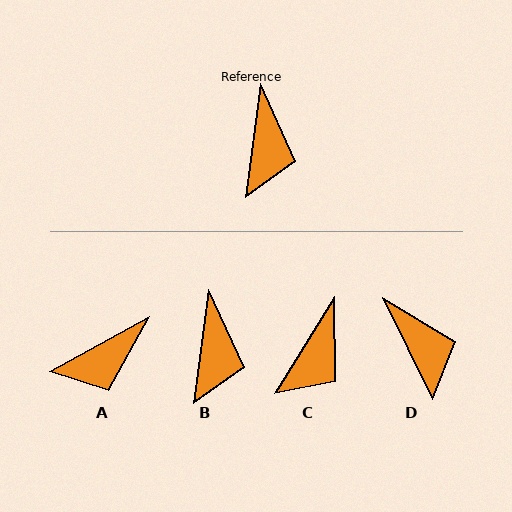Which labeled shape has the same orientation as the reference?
B.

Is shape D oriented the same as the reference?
No, it is off by about 34 degrees.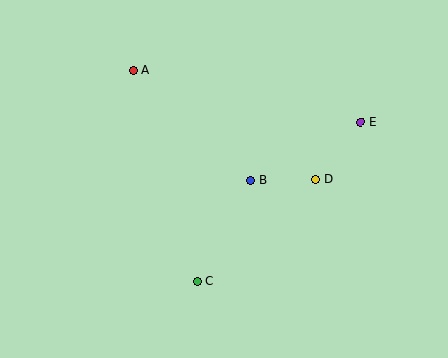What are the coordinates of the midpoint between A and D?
The midpoint between A and D is at (224, 125).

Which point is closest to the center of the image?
Point B at (251, 180) is closest to the center.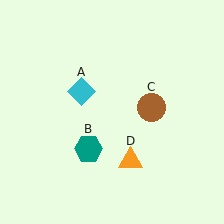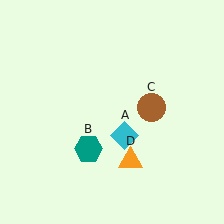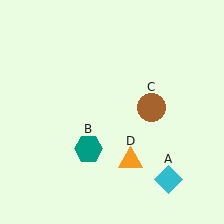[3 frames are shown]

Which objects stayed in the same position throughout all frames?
Teal hexagon (object B) and brown circle (object C) and orange triangle (object D) remained stationary.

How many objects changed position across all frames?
1 object changed position: cyan diamond (object A).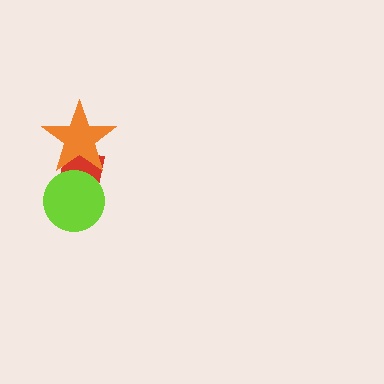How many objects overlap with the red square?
2 objects overlap with the red square.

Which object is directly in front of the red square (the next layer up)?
The lime circle is directly in front of the red square.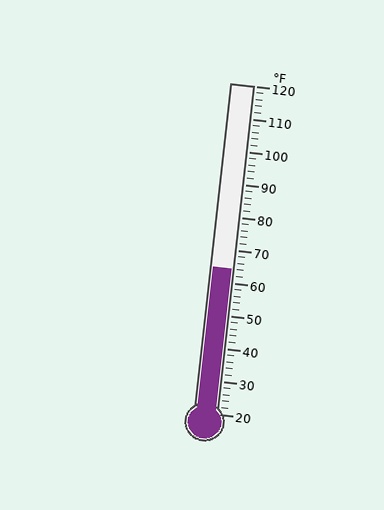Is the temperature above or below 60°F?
The temperature is above 60°F.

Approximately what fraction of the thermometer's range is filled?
The thermometer is filled to approximately 45% of its range.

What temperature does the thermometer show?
The thermometer shows approximately 64°F.